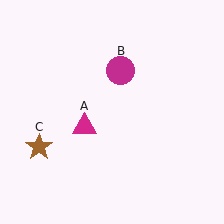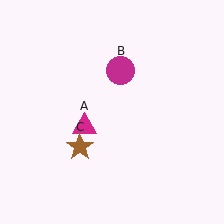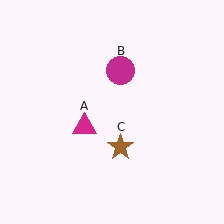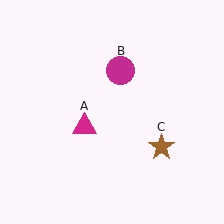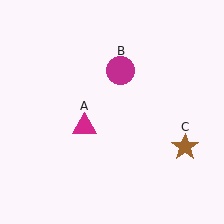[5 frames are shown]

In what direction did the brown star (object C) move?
The brown star (object C) moved right.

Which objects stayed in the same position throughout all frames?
Magenta triangle (object A) and magenta circle (object B) remained stationary.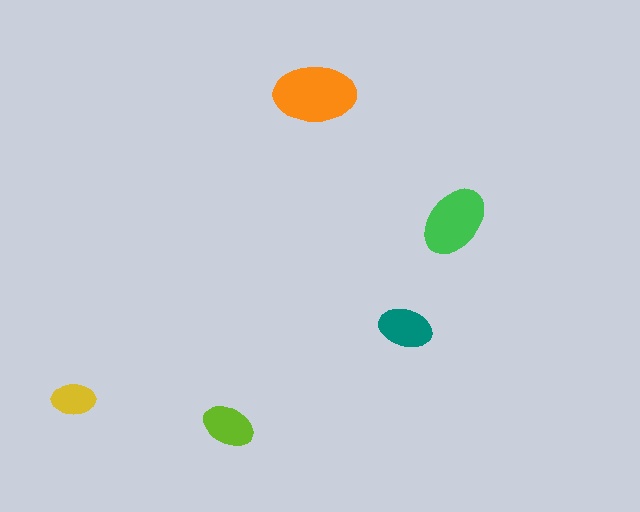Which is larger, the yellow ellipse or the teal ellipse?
The teal one.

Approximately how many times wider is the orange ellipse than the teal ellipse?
About 1.5 times wider.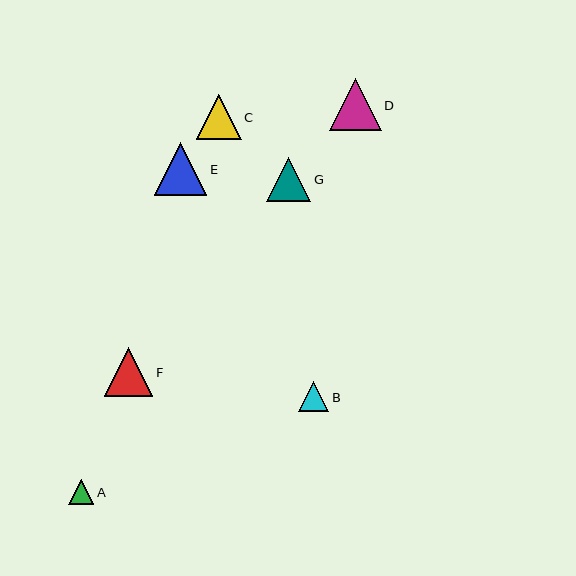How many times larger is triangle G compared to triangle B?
Triangle G is approximately 1.5 times the size of triangle B.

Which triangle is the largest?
Triangle E is the largest with a size of approximately 52 pixels.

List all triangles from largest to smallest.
From largest to smallest: E, D, F, C, G, B, A.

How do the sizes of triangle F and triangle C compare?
Triangle F and triangle C are approximately the same size.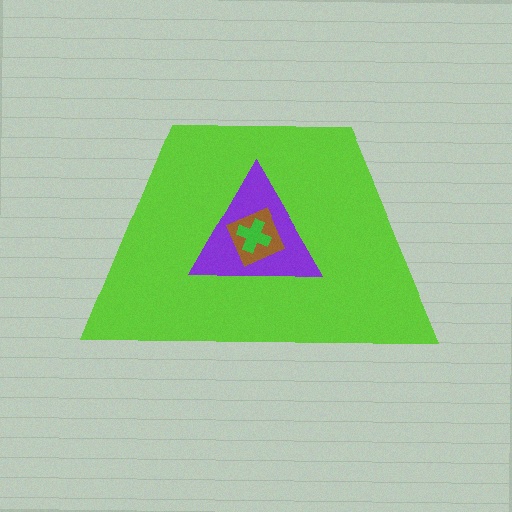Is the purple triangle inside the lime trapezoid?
Yes.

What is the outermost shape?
The lime trapezoid.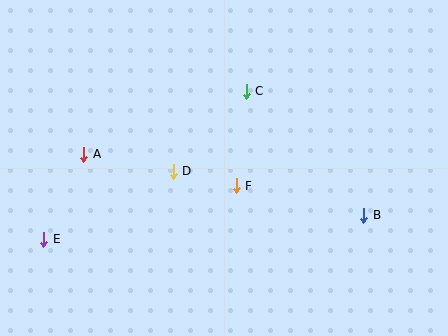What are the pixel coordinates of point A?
Point A is at (84, 154).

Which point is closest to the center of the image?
Point F at (236, 186) is closest to the center.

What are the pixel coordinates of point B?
Point B is at (364, 215).